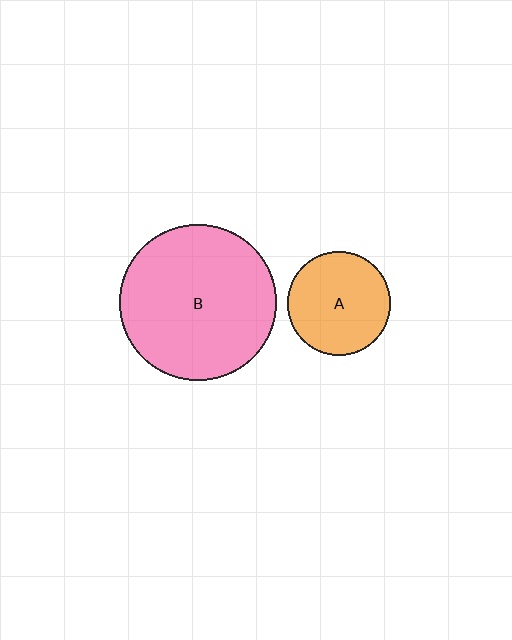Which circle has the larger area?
Circle B (pink).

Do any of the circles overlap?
No, none of the circles overlap.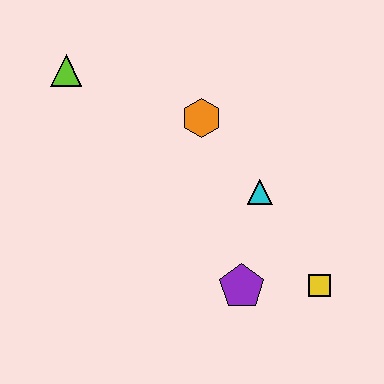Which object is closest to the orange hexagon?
The cyan triangle is closest to the orange hexagon.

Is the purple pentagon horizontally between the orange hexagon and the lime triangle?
No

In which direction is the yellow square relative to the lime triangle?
The yellow square is to the right of the lime triangle.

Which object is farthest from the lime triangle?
The yellow square is farthest from the lime triangle.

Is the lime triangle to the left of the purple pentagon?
Yes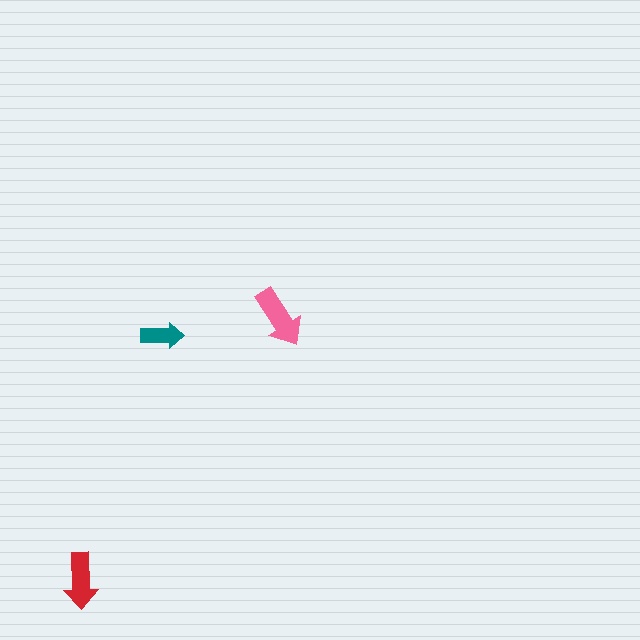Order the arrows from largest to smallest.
the pink one, the red one, the teal one.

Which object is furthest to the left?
The red arrow is leftmost.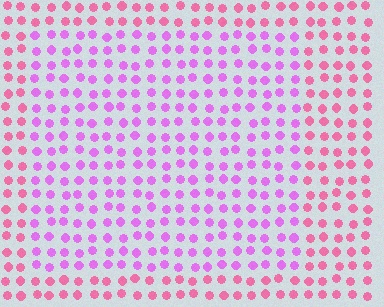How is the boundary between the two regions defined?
The boundary is defined purely by a slight shift in hue (about 39 degrees). Spacing, size, and orientation are identical on both sides.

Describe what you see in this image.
The image is filled with small pink elements in a uniform arrangement. A rectangle-shaped region is visible where the elements are tinted to a slightly different hue, forming a subtle color boundary.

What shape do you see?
I see a rectangle.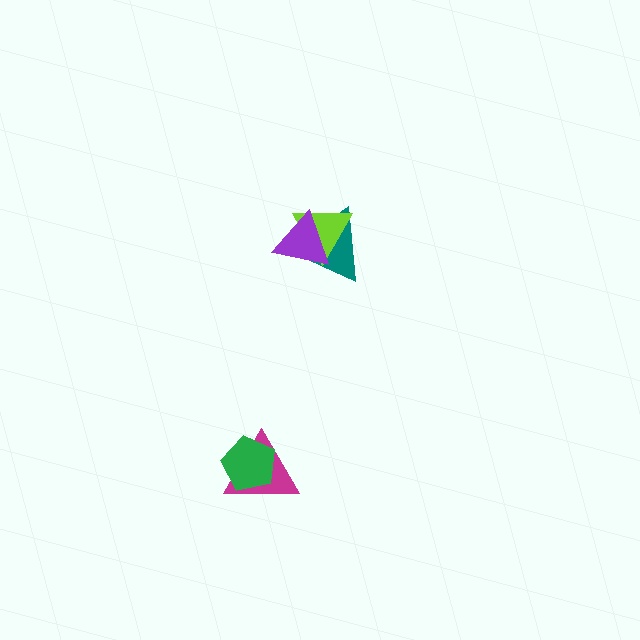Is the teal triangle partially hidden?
Yes, it is partially covered by another shape.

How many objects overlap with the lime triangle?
2 objects overlap with the lime triangle.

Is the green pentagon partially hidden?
No, no other shape covers it.